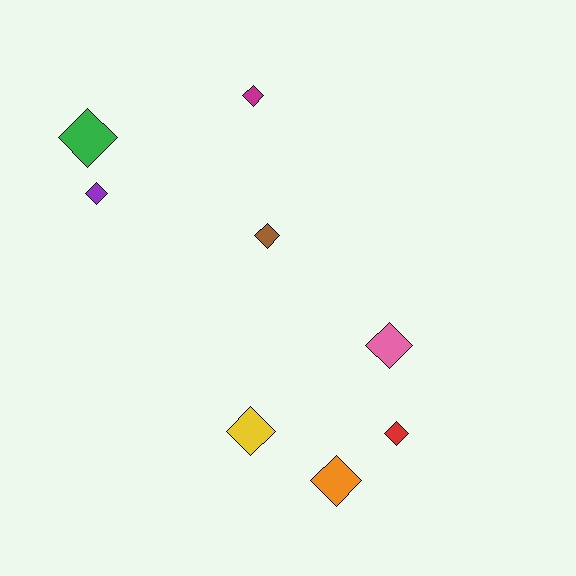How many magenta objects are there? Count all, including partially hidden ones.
There is 1 magenta object.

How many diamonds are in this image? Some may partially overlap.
There are 8 diamonds.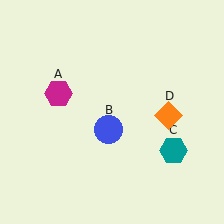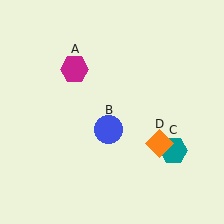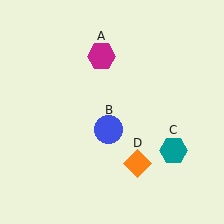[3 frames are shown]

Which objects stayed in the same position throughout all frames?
Blue circle (object B) and teal hexagon (object C) remained stationary.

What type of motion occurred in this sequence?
The magenta hexagon (object A), orange diamond (object D) rotated clockwise around the center of the scene.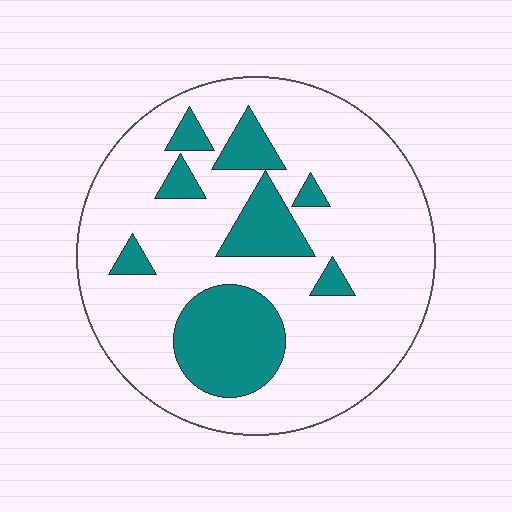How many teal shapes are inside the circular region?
8.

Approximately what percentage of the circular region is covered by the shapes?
Approximately 20%.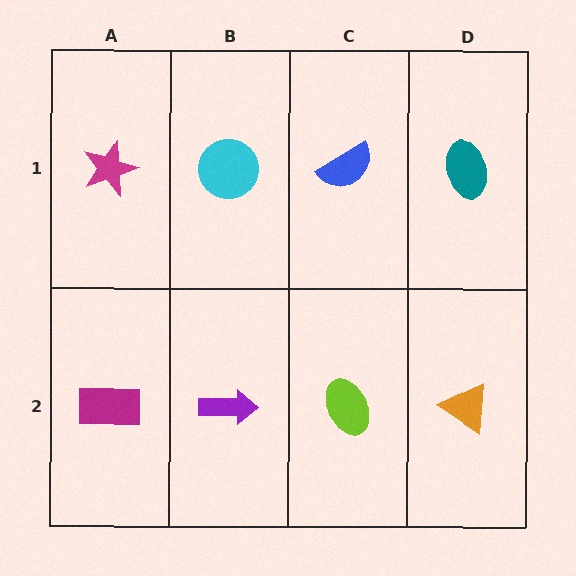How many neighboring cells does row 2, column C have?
3.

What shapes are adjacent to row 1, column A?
A magenta rectangle (row 2, column A), a cyan circle (row 1, column B).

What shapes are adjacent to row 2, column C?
A blue semicircle (row 1, column C), a purple arrow (row 2, column B), an orange triangle (row 2, column D).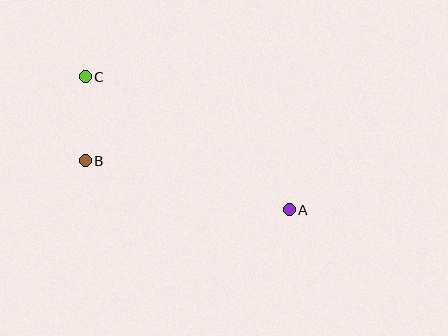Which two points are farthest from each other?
Points A and C are farthest from each other.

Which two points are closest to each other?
Points B and C are closest to each other.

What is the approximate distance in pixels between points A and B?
The distance between A and B is approximately 210 pixels.